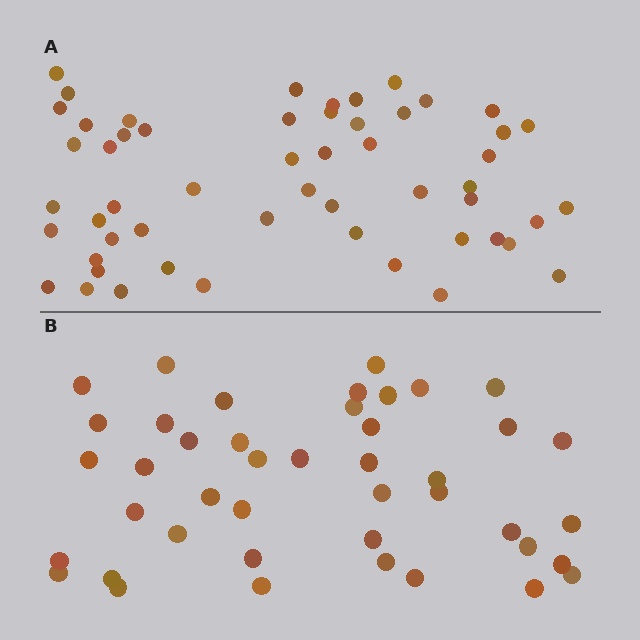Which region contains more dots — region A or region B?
Region A (the top region) has more dots.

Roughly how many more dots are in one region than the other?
Region A has roughly 12 or so more dots than region B.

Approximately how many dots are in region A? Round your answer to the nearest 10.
About 50 dots. (The exact count is 54, which rounds to 50.)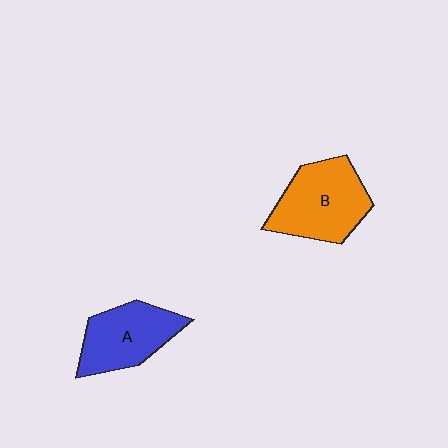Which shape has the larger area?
Shape B (orange).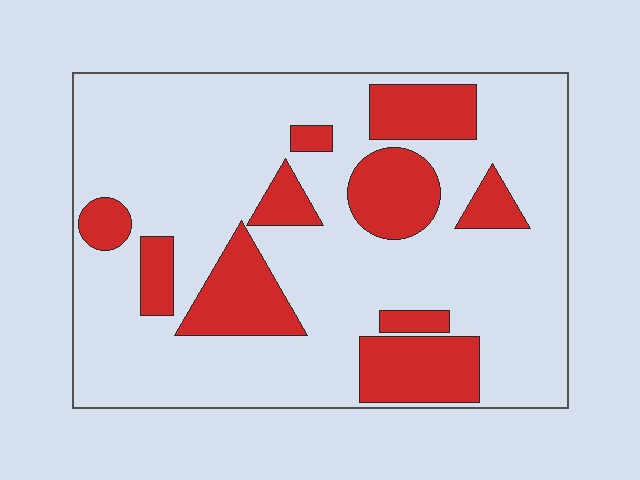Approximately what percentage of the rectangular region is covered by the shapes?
Approximately 25%.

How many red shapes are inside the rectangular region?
10.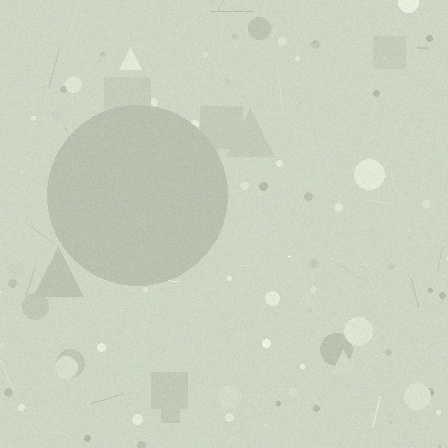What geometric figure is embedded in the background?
A circle is embedded in the background.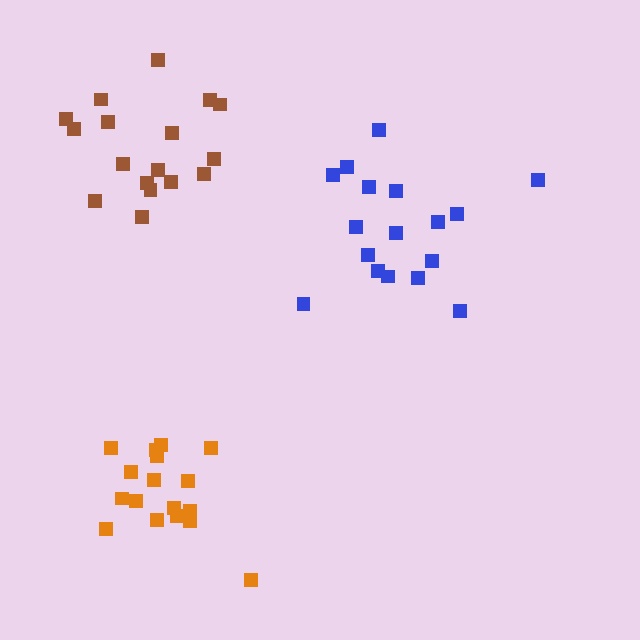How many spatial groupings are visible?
There are 3 spatial groupings.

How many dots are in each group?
Group 1: 17 dots, Group 2: 17 dots, Group 3: 17 dots (51 total).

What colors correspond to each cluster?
The clusters are colored: orange, blue, brown.